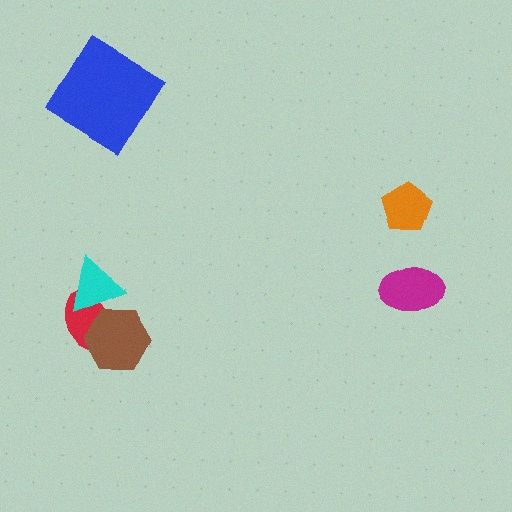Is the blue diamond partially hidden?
No, no other shape covers it.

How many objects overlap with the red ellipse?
2 objects overlap with the red ellipse.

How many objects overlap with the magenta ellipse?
0 objects overlap with the magenta ellipse.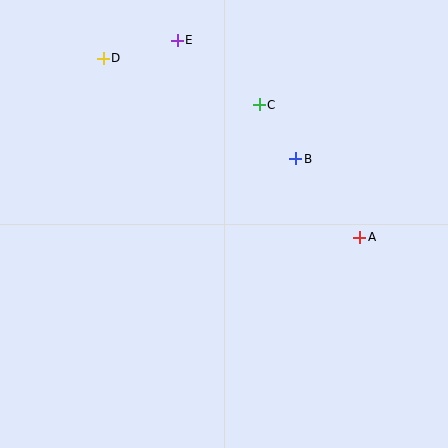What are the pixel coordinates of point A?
Point A is at (360, 237).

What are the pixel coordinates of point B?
Point B is at (296, 159).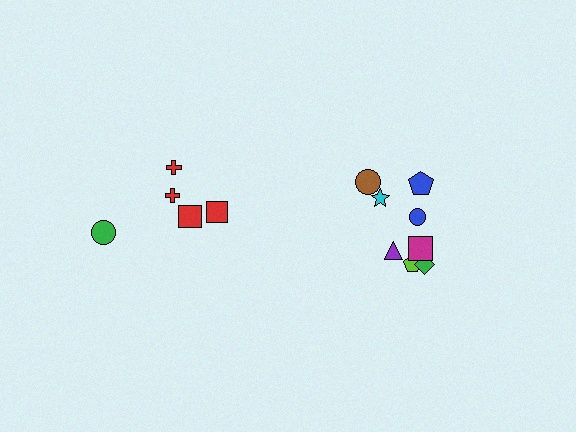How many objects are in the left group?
There are 5 objects.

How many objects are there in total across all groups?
There are 13 objects.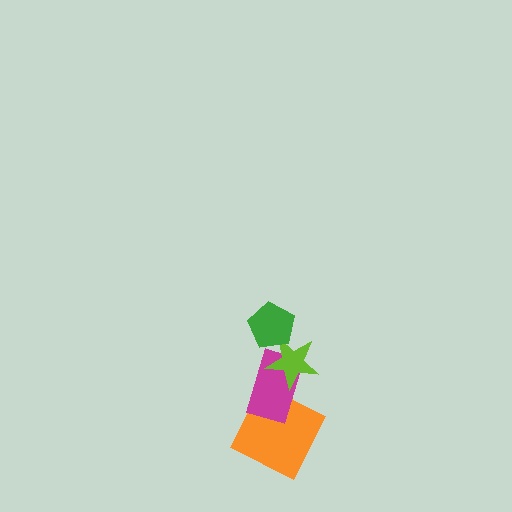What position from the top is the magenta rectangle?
The magenta rectangle is 3rd from the top.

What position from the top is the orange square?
The orange square is 4th from the top.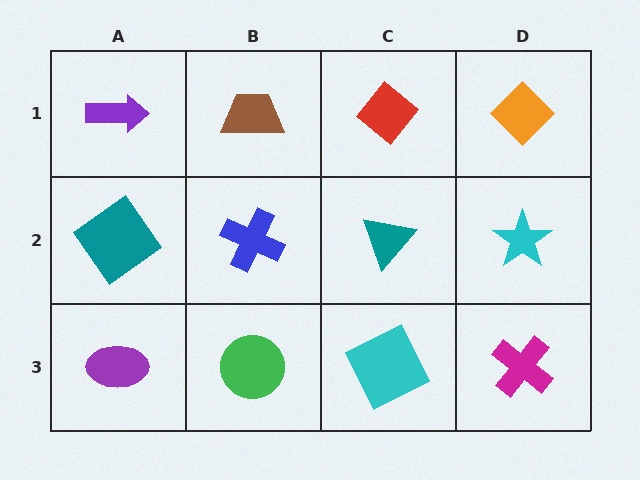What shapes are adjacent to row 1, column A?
A teal diamond (row 2, column A), a brown trapezoid (row 1, column B).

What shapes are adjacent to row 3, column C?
A teal triangle (row 2, column C), a green circle (row 3, column B), a magenta cross (row 3, column D).